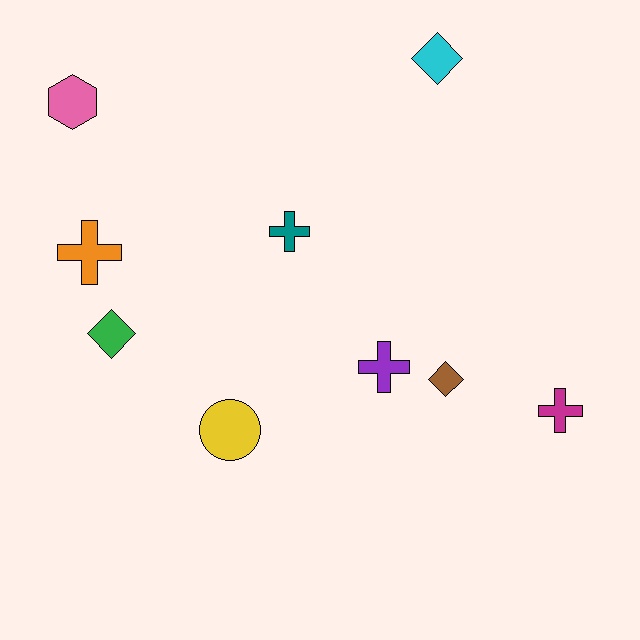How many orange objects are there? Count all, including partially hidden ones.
There is 1 orange object.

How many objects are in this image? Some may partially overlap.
There are 9 objects.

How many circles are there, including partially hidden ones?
There is 1 circle.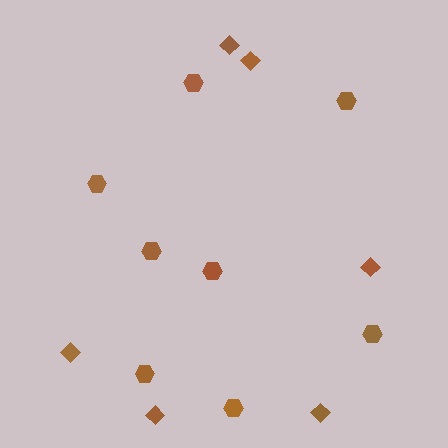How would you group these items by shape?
There are 2 groups: one group of diamonds (6) and one group of hexagons (8).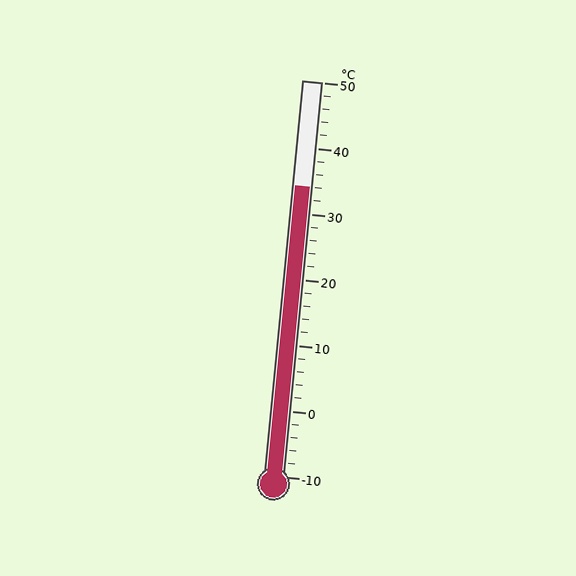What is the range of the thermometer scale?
The thermometer scale ranges from -10°C to 50°C.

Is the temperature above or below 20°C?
The temperature is above 20°C.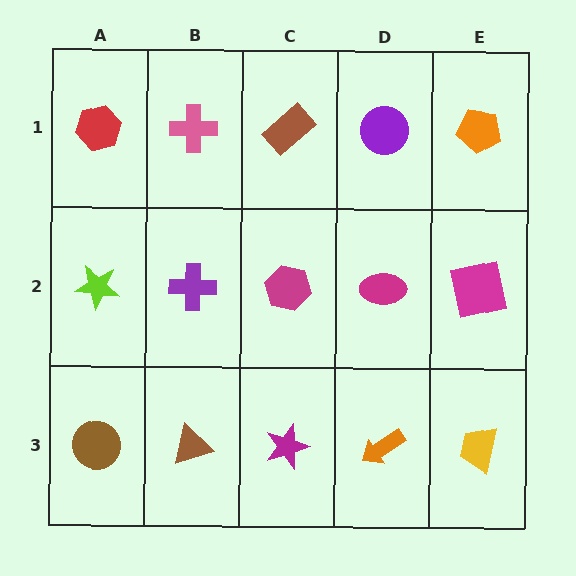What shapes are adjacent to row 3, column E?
A magenta square (row 2, column E), an orange arrow (row 3, column D).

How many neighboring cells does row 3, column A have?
2.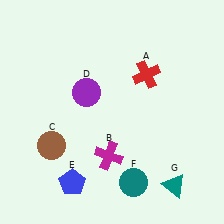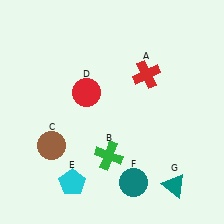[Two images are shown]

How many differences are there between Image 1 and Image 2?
There are 3 differences between the two images.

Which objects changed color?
B changed from magenta to green. D changed from purple to red. E changed from blue to cyan.